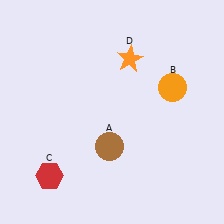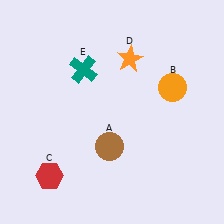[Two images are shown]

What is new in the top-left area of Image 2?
A teal cross (E) was added in the top-left area of Image 2.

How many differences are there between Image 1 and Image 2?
There is 1 difference between the two images.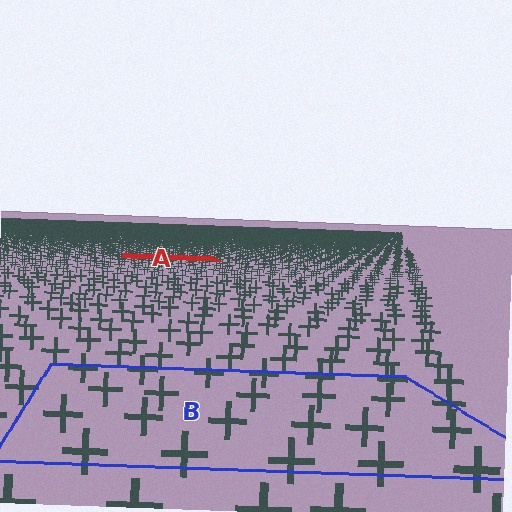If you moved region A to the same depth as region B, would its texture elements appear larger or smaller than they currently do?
They would appear larger. At a closer depth, the same texture elements are projected at a bigger on-screen size.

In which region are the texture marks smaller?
The texture marks are smaller in region A, because it is farther away.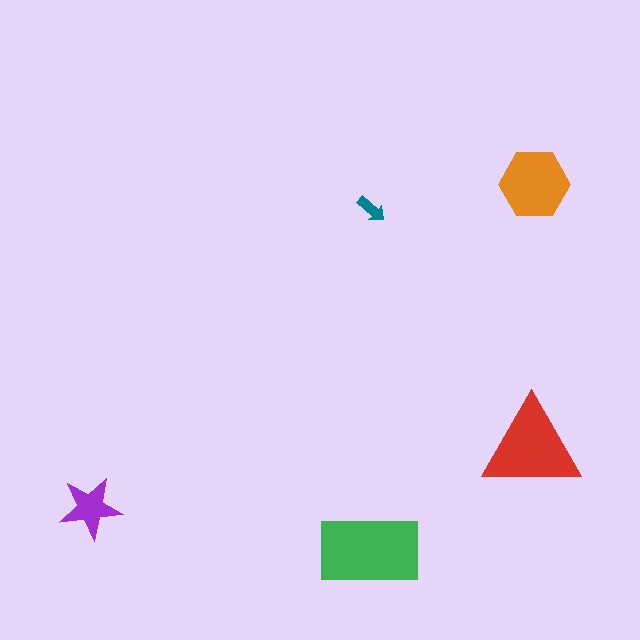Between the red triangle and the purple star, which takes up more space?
The red triangle.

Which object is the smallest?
The teal arrow.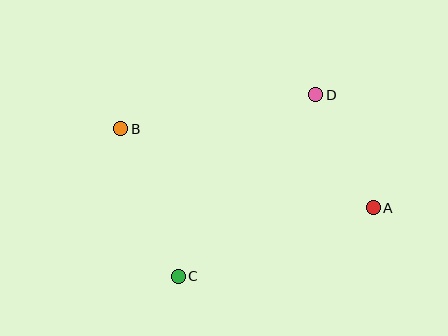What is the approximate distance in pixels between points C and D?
The distance between C and D is approximately 228 pixels.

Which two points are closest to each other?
Points A and D are closest to each other.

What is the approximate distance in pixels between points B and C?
The distance between B and C is approximately 158 pixels.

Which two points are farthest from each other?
Points A and B are farthest from each other.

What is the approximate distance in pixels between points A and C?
The distance between A and C is approximately 207 pixels.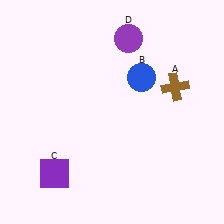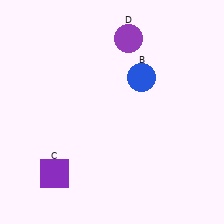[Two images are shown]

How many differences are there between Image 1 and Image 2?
There is 1 difference between the two images.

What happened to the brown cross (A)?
The brown cross (A) was removed in Image 2. It was in the top-right area of Image 1.